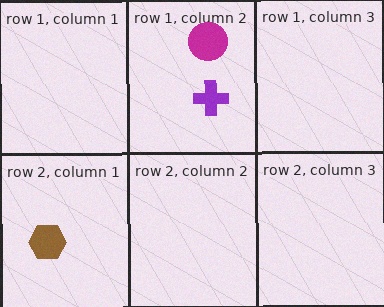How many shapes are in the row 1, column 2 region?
2.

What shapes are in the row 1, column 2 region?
The purple cross, the magenta circle.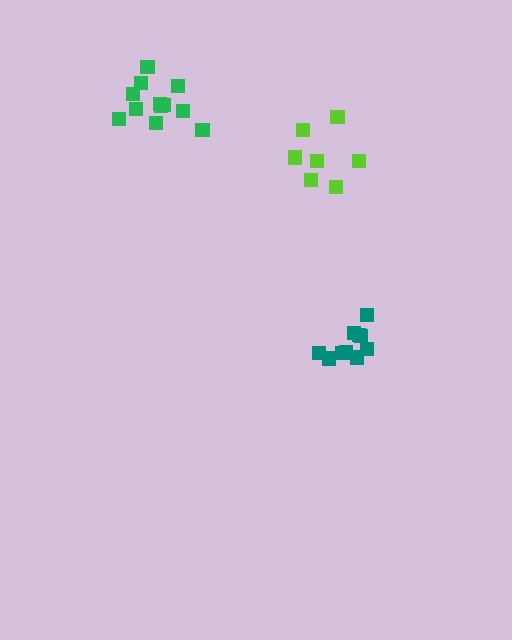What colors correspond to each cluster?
The clusters are colored: green, lime, teal.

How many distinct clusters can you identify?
There are 3 distinct clusters.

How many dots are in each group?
Group 1: 12 dots, Group 2: 7 dots, Group 3: 10 dots (29 total).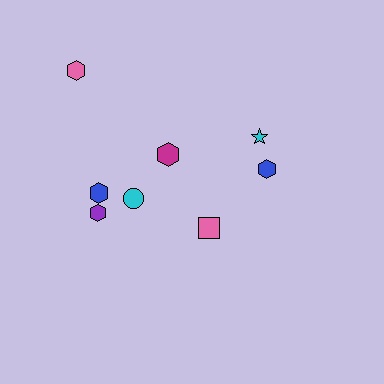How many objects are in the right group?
There are 3 objects.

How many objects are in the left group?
There are 5 objects.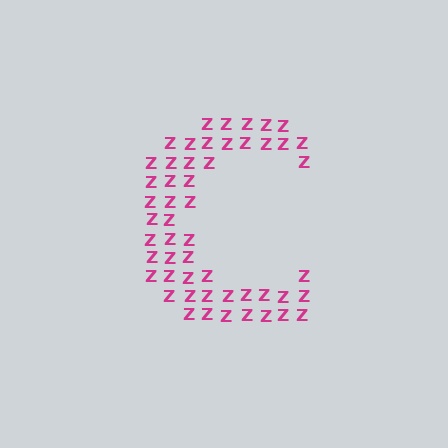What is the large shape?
The large shape is the letter C.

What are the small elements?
The small elements are letter Z's.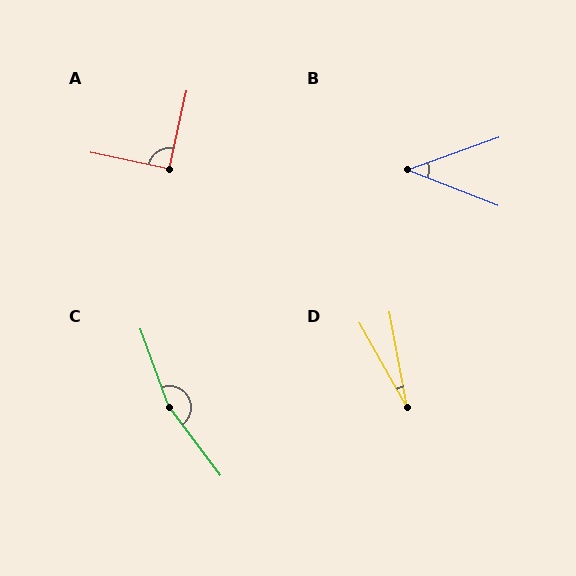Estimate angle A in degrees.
Approximately 90 degrees.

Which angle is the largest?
C, at approximately 163 degrees.